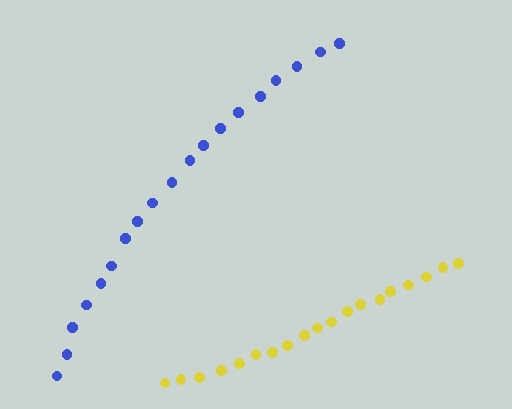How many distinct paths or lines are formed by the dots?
There are 2 distinct paths.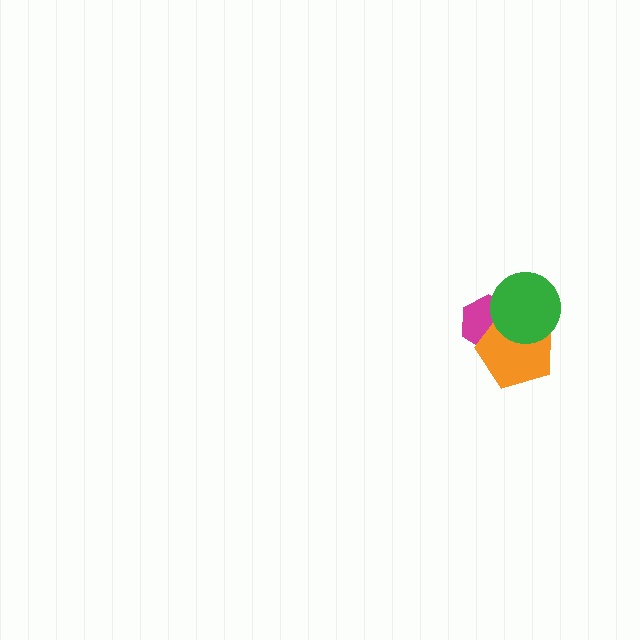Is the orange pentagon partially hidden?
Yes, it is partially covered by another shape.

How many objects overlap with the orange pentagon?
2 objects overlap with the orange pentagon.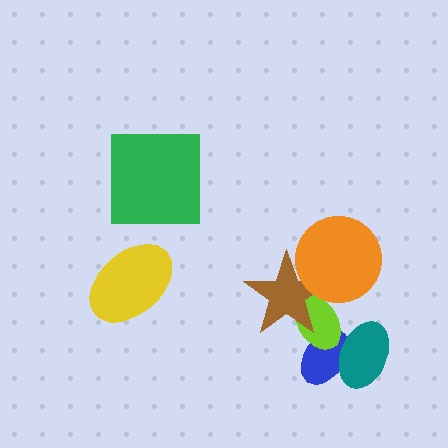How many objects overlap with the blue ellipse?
2 objects overlap with the blue ellipse.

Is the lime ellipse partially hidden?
Yes, it is partially covered by another shape.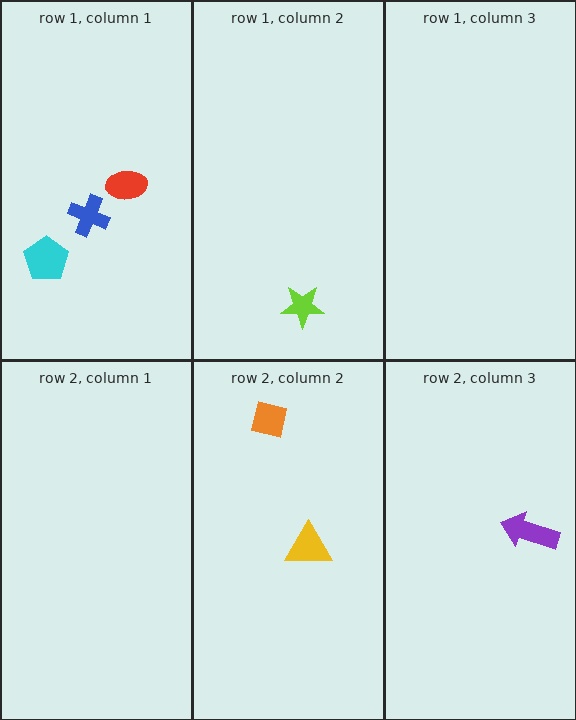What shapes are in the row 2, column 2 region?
The yellow triangle, the orange square.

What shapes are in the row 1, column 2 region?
The lime star.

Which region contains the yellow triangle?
The row 2, column 2 region.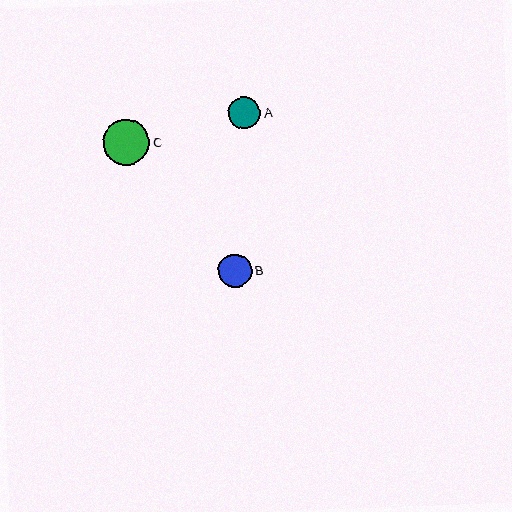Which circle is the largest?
Circle C is the largest with a size of approximately 46 pixels.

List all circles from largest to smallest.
From largest to smallest: C, B, A.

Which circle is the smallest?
Circle A is the smallest with a size of approximately 32 pixels.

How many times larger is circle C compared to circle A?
Circle C is approximately 1.4 times the size of circle A.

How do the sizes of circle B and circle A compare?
Circle B and circle A are approximately the same size.